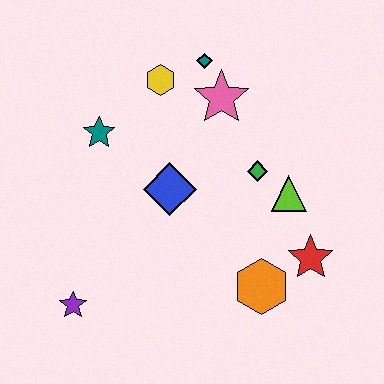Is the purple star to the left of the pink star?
Yes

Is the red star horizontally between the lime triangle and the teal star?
No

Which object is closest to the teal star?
The yellow hexagon is closest to the teal star.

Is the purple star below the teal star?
Yes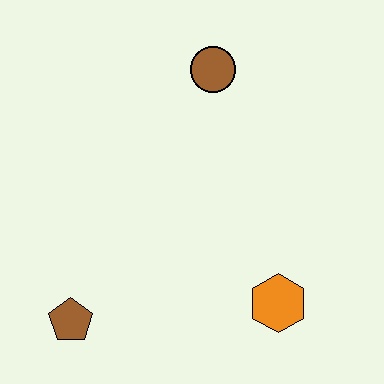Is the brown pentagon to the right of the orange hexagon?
No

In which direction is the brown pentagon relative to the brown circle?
The brown pentagon is below the brown circle.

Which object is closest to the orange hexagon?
The brown pentagon is closest to the orange hexagon.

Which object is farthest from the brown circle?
The brown pentagon is farthest from the brown circle.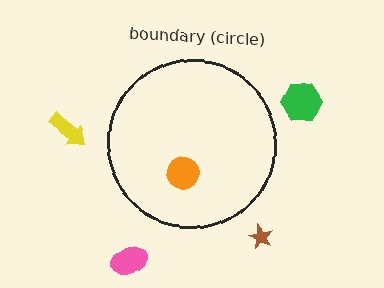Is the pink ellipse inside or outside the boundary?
Outside.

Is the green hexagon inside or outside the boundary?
Outside.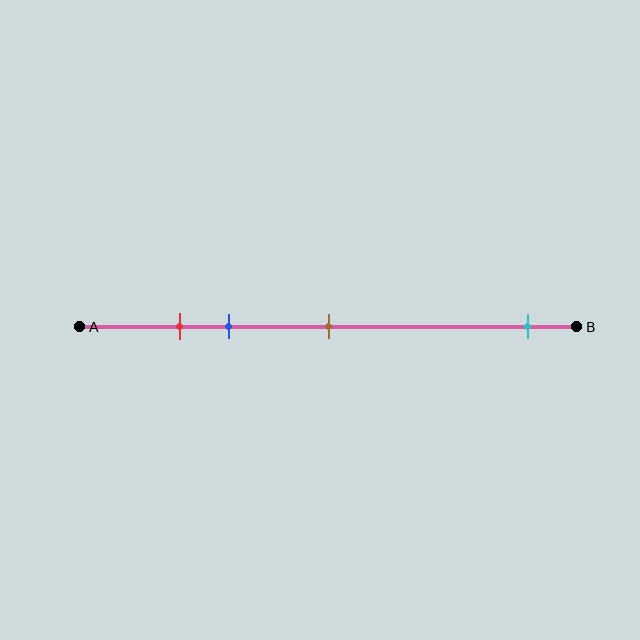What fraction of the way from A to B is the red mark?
The red mark is approximately 20% (0.2) of the way from A to B.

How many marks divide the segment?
There are 4 marks dividing the segment.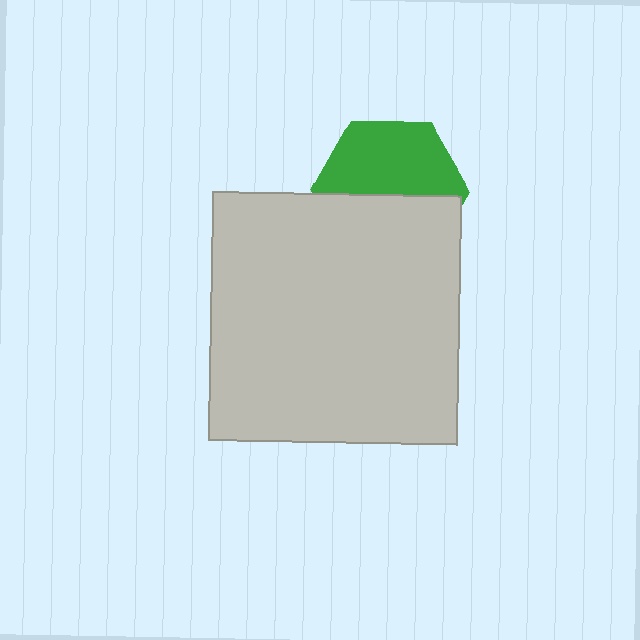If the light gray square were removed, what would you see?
You would see the complete green hexagon.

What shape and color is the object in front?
The object in front is a light gray square.